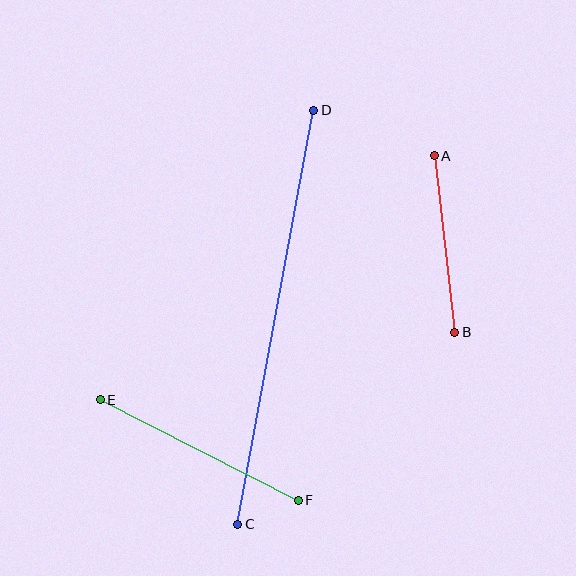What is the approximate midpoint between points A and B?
The midpoint is at approximately (444, 244) pixels.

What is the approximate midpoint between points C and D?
The midpoint is at approximately (276, 317) pixels.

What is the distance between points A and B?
The distance is approximately 178 pixels.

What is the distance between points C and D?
The distance is approximately 421 pixels.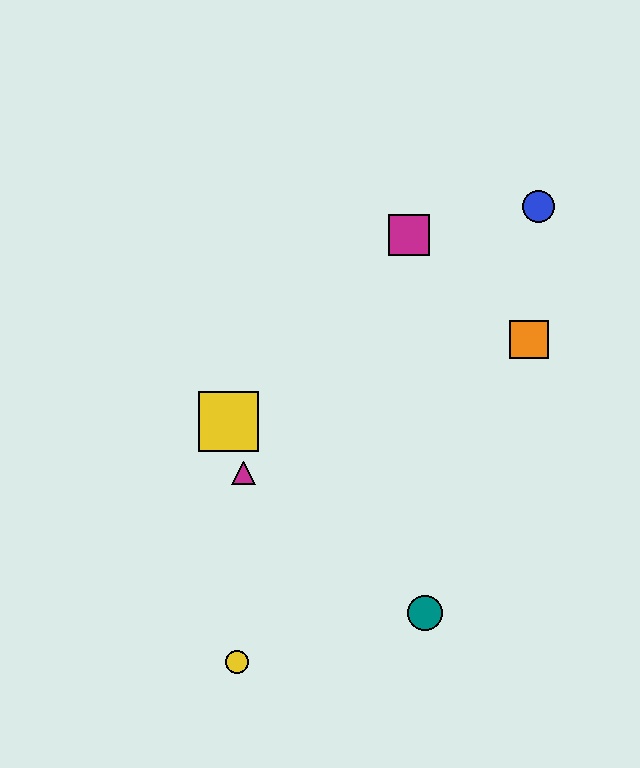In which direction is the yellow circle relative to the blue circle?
The yellow circle is below the blue circle.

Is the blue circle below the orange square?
No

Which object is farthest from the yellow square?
The blue circle is farthest from the yellow square.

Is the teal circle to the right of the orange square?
No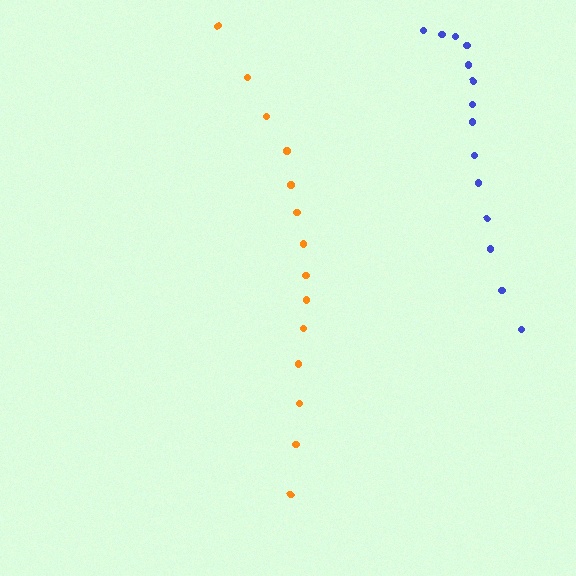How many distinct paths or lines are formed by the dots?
There are 2 distinct paths.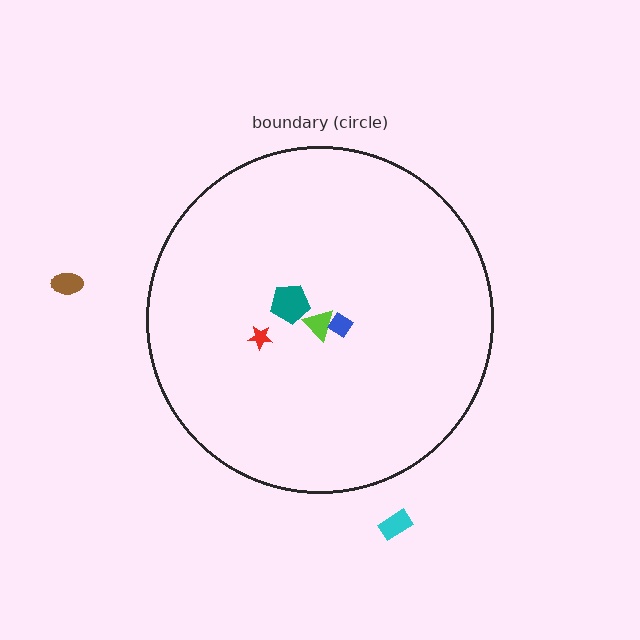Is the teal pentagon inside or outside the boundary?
Inside.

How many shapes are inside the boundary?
4 inside, 2 outside.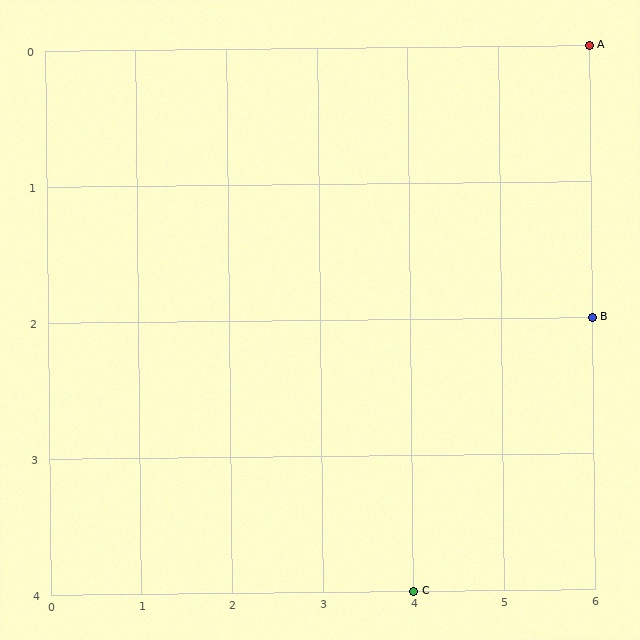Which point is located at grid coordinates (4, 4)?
Point C is at (4, 4).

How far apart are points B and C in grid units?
Points B and C are 2 columns and 2 rows apart (about 2.8 grid units diagonally).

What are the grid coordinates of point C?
Point C is at grid coordinates (4, 4).